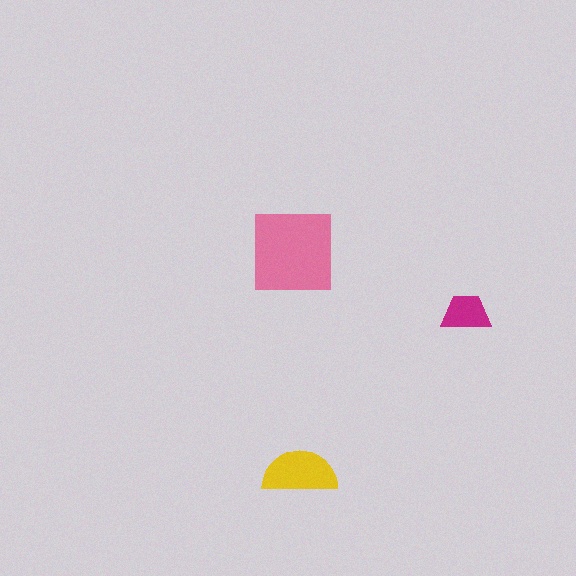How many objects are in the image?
There are 3 objects in the image.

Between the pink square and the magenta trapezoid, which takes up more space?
The pink square.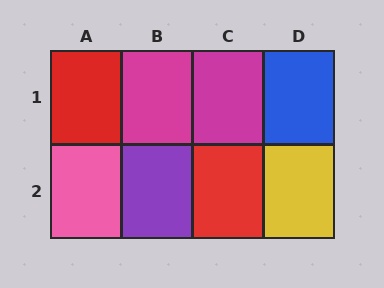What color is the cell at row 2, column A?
Pink.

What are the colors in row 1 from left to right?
Red, magenta, magenta, blue.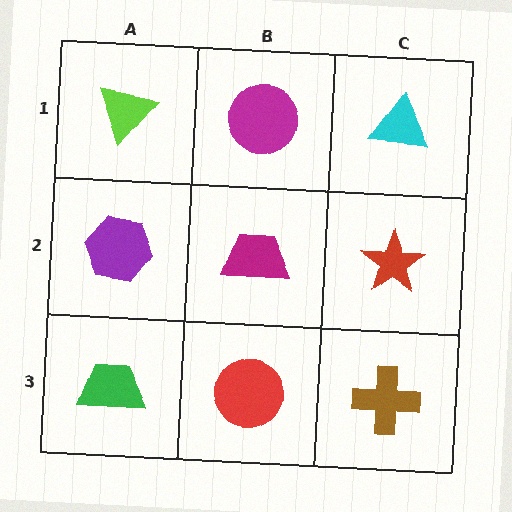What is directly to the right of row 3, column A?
A red circle.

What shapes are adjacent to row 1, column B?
A magenta trapezoid (row 2, column B), a lime triangle (row 1, column A), a cyan triangle (row 1, column C).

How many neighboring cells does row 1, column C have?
2.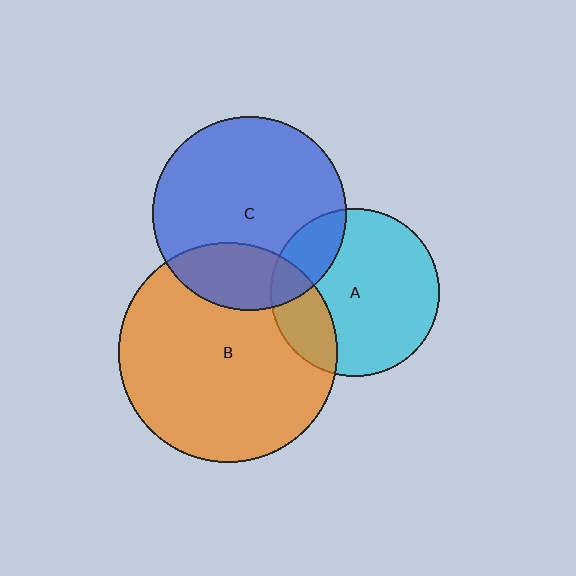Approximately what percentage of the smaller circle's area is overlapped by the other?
Approximately 25%.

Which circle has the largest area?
Circle B (orange).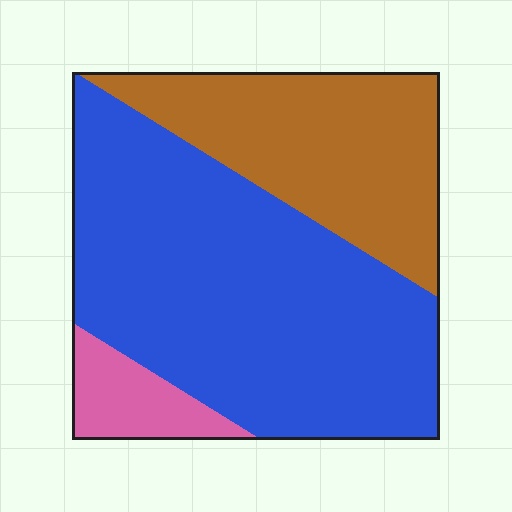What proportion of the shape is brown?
Brown covers around 30% of the shape.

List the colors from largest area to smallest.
From largest to smallest: blue, brown, pink.